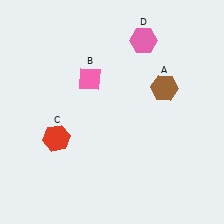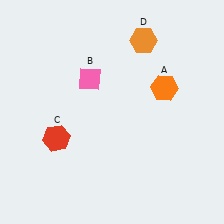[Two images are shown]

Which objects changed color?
A changed from brown to orange. D changed from pink to orange.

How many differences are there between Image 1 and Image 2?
There are 2 differences between the two images.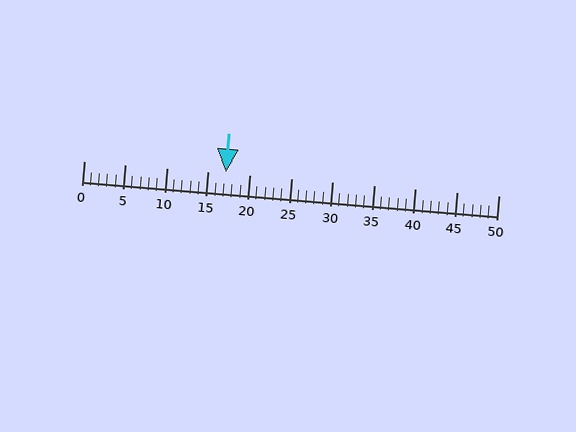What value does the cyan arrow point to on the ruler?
The cyan arrow points to approximately 17.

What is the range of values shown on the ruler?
The ruler shows values from 0 to 50.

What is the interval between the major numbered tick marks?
The major tick marks are spaced 5 units apart.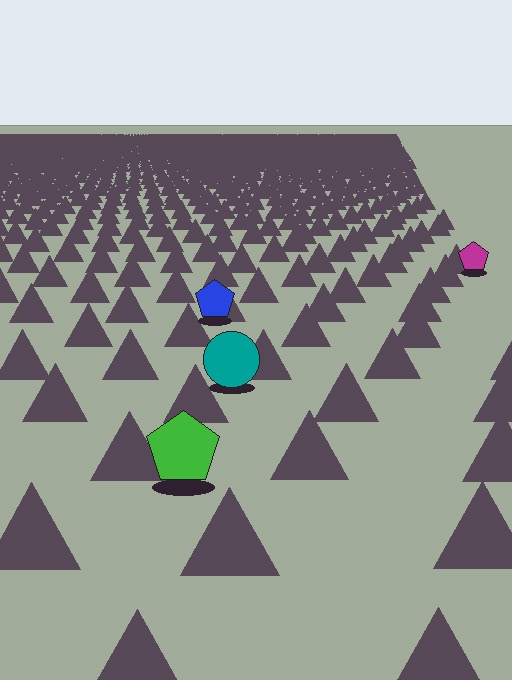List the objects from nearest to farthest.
From nearest to farthest: the green pentagon, the teal circle, the blue pentagon, the magenta pentagon.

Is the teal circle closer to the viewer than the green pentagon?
No. The green pentagon is closer — you can tell from the texture gradient: the ground texture is coarser near it.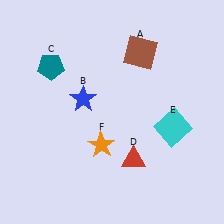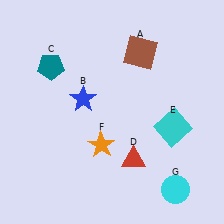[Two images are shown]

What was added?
A cyan circle (G) was added in Image 2.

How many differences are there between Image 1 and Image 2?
There is 1 difference between the two images.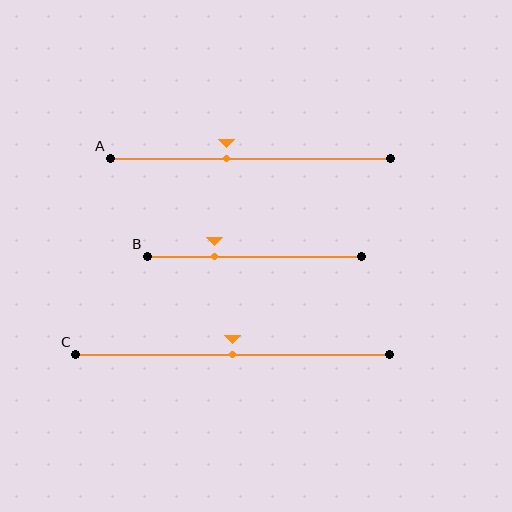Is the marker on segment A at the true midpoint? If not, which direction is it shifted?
No, the marker on segment A is shifted to the left by about 8% of the segment length.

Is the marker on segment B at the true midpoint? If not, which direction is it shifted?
No, the marker on segment B is shifted to the left by about 19% of the segment length.